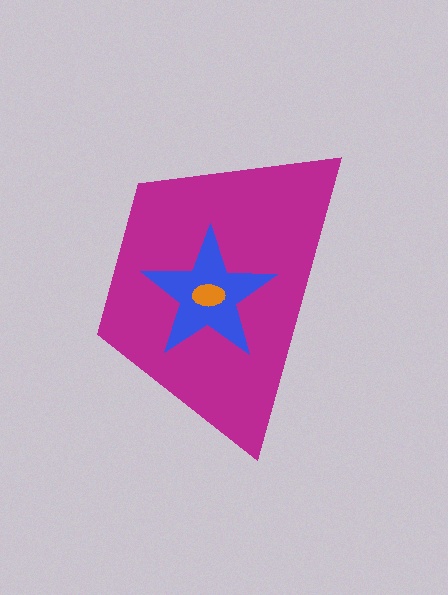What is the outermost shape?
The magenta trapezoid.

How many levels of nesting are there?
3.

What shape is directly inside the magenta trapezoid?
The blue star.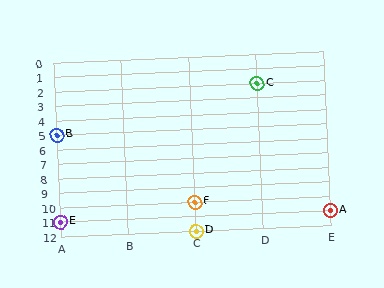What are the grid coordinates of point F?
Point F is at grid coordinates (C, 10).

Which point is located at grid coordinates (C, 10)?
Point F is at (C, 10).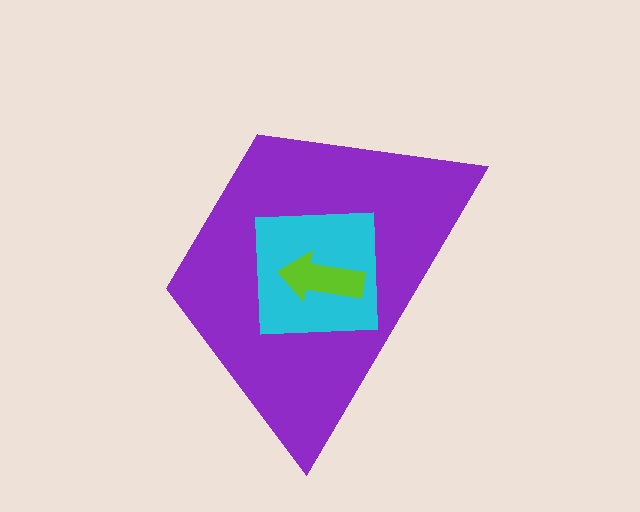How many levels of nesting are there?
3.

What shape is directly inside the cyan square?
The lime arrow.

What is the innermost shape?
The lime arrow.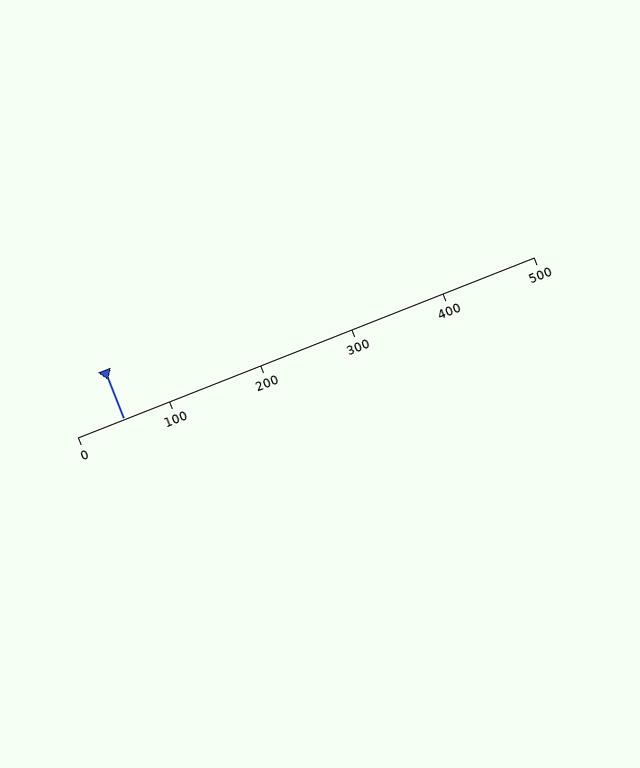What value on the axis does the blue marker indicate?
The marker indicates approximately 50.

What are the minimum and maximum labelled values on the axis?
The axis runs from 0 to 500.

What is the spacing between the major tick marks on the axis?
The major ticks are spaced 100 apart.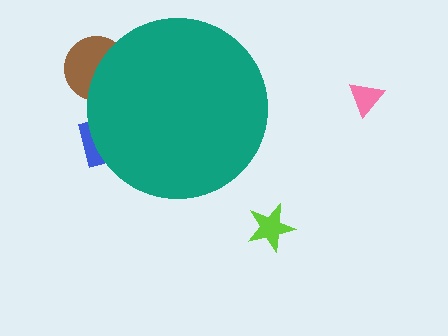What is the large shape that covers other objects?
A teal circle.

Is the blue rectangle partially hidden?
Yes, the blue rectangle is partially hidden behind the teal circle.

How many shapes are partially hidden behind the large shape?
2 shapes are partially hidden.